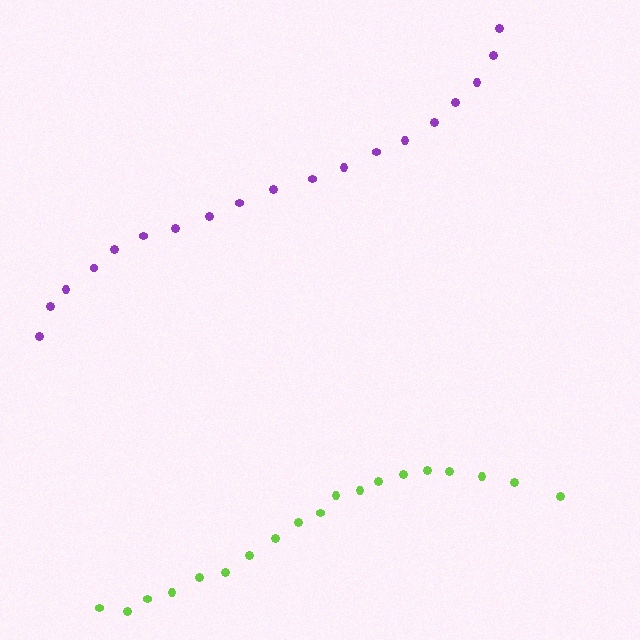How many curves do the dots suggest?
There are 2 distinct paths.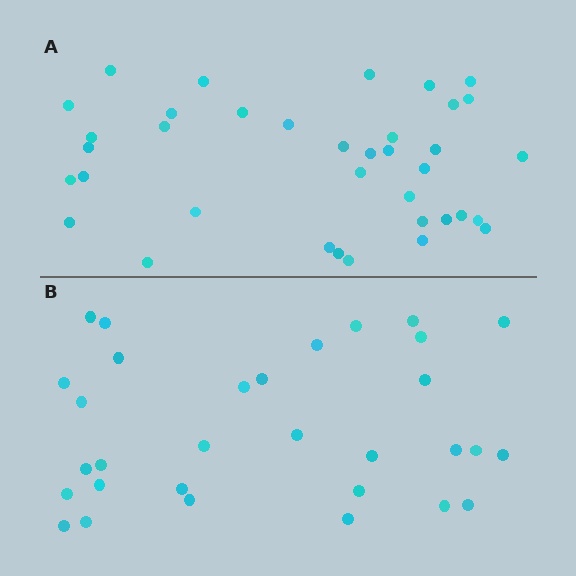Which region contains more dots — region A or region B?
Region A (the top region) has more dots.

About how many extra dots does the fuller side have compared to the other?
Region A has about 6 more dots than region B.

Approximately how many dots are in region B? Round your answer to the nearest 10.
About 30 dots. (The exact count is 31, which rounds to 30.)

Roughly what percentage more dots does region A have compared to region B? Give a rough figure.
About 20% more.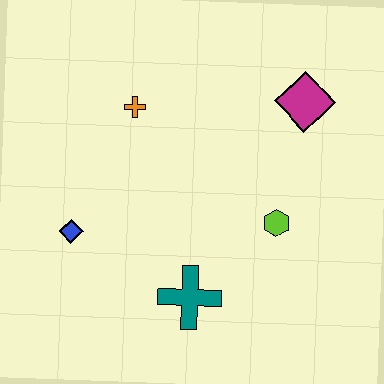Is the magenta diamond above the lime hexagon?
Yes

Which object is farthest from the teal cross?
The magenta diamond is farthest from the teal cross.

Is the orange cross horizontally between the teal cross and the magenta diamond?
No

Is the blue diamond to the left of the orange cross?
Yes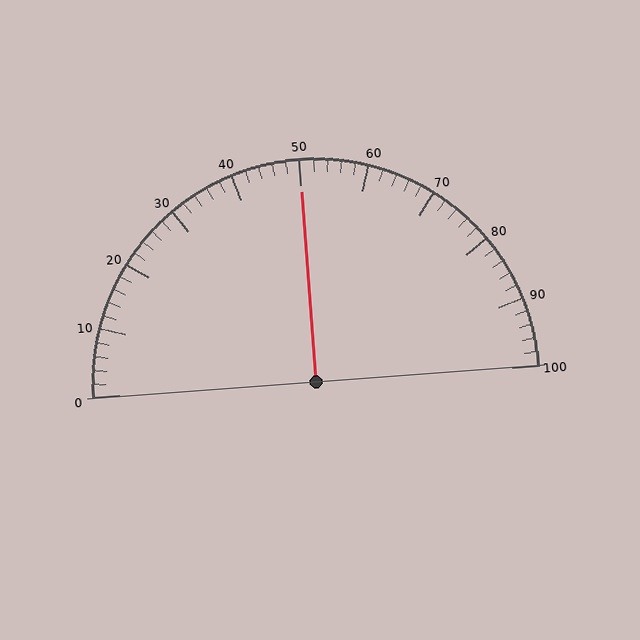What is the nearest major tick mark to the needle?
The nearest major tick mark is 50.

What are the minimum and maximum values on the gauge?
The gauge ranges from 0 to 100.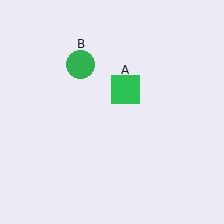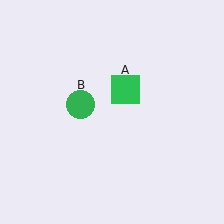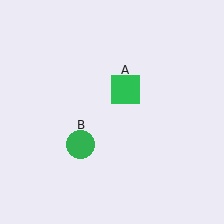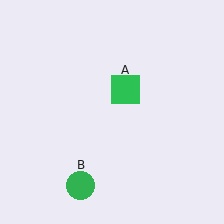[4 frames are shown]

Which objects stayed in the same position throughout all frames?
Green square (object A) remained stationary.